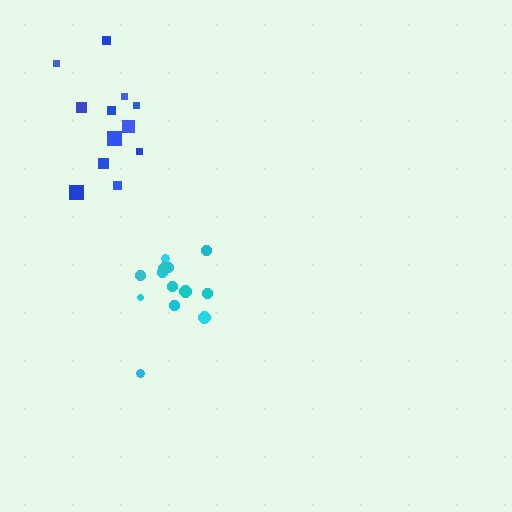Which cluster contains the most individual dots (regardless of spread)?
Cyan (13).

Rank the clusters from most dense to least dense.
cyan, blue.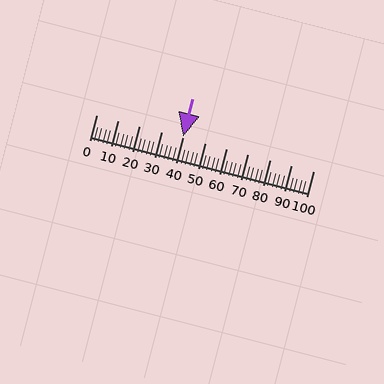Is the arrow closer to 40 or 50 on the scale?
The arrow is closer to 40.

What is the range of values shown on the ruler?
The ruler shows values from 0 to 100.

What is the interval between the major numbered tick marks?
The major tick marks are spaced 10 units apart.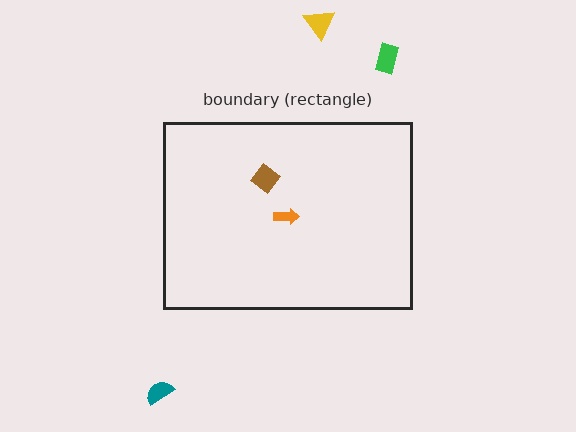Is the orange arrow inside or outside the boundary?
Inside.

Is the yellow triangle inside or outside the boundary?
Outside.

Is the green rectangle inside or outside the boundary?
Outside.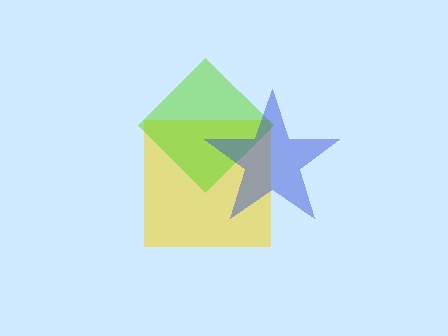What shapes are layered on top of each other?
The layered shapes are: a yellow square, a lime diamond, a blue star.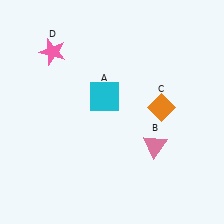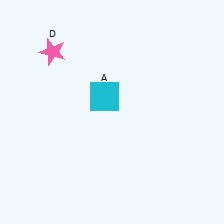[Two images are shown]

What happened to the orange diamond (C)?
The orange diamond (C) was removed in Image 2. It was in the top-right area of Image 1.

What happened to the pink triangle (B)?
The pink triangle (B) was removed in Image 2. It was in the bottom-right area of Image 1.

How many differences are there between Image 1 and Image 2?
There are 2 differences between the two images.